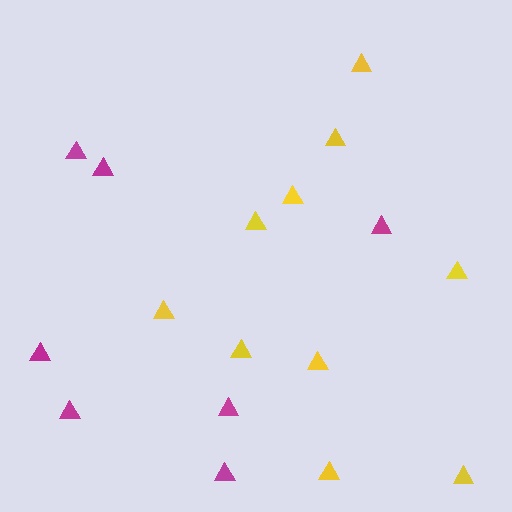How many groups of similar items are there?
There are 2 groups: one group of yellow triangles (10) and one group of magenta triangles (7).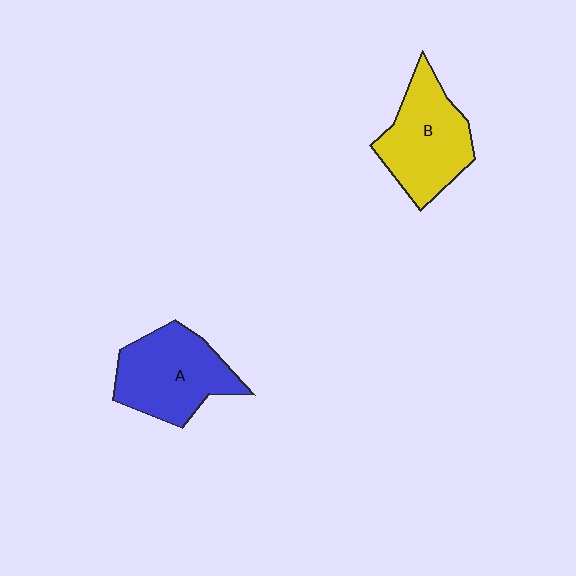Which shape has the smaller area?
Shape B (yellow).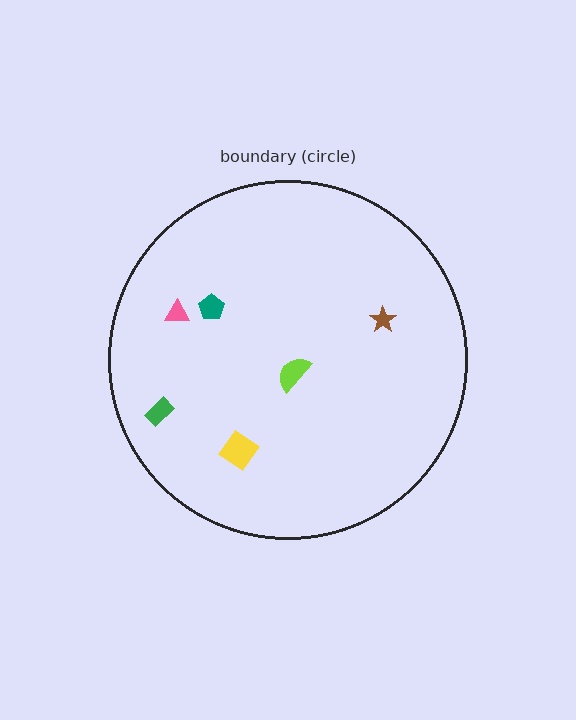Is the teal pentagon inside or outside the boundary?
Inside.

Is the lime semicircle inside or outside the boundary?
Inside.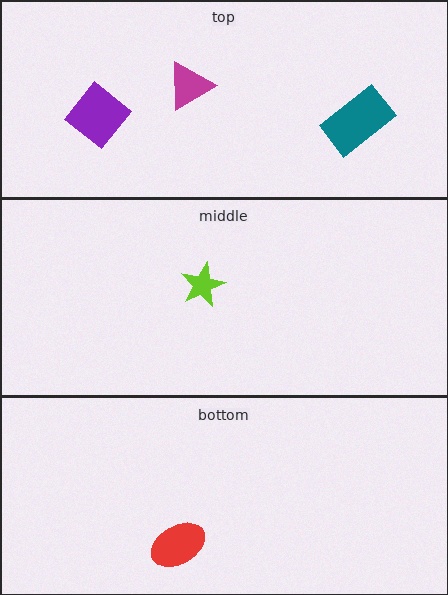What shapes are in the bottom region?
The red ellipse.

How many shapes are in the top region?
3.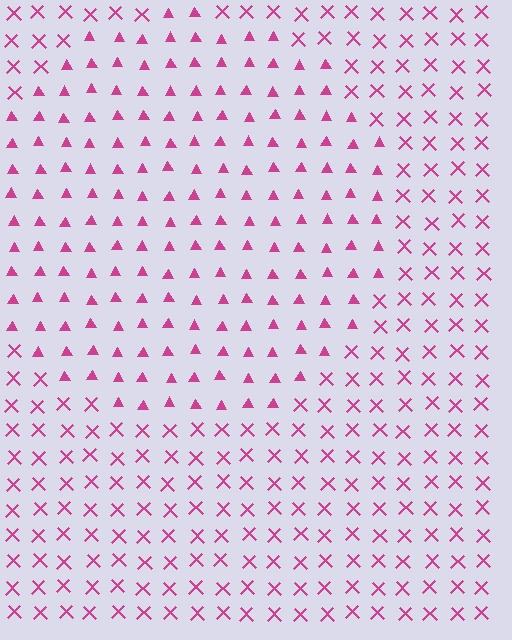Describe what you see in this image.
The image is filled with small magenta elements arranged in a uniform grid. A circle-shaped region contains triangles, while the surrounding area contains X marks. The boundary is defined purely by the change in element shape.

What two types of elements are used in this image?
The image uses triangles inside the circle region and X marks outside it.